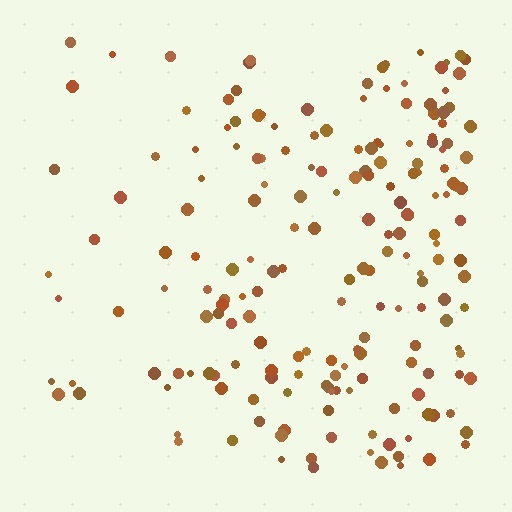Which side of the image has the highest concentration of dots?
The right.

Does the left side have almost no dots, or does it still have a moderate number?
Still a moderate number, just noticeably fewer than the right.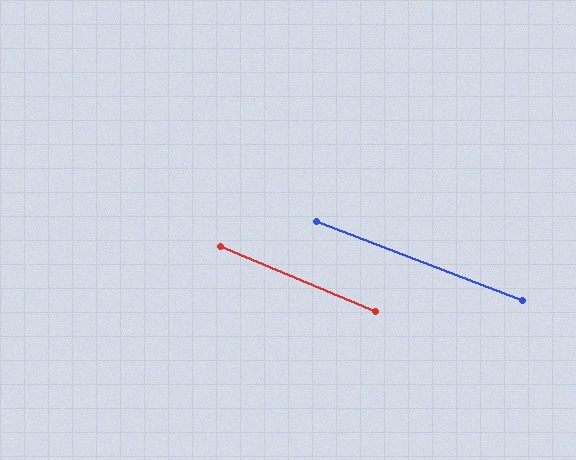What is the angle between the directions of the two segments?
Approximately 2 degrees.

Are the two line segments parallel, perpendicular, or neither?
Parallel — their directions differ by only 1.7°.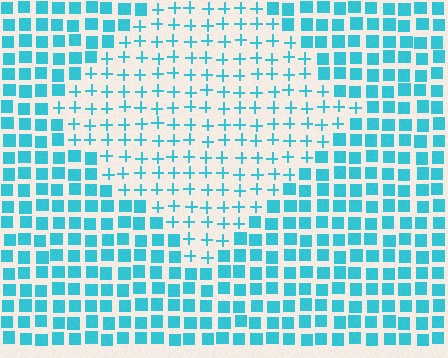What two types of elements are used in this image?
The image uses plus signs inside the diamond region and squares outside it.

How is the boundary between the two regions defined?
The boundary is defined by a change in element shape: plus signs inside vs. squares outside. All elements share the same color and spacing.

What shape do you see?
I see a diamond.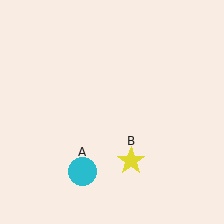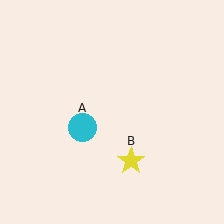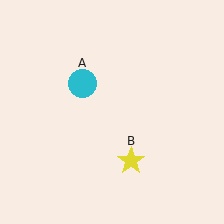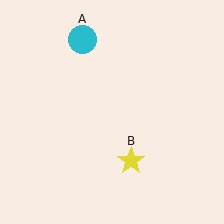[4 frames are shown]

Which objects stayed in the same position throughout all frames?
Yellow star (object B) remained stationary.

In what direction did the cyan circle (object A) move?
The cyan circle (object A) moved up.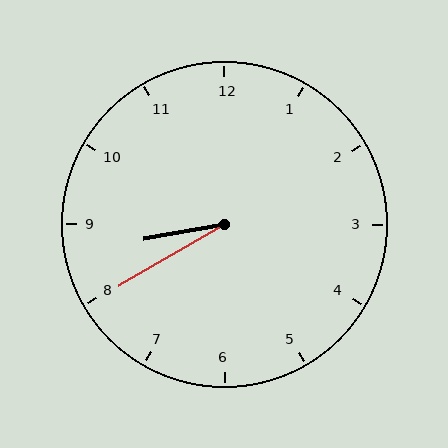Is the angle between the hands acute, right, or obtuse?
It is acute.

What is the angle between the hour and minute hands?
Approximately 20 degrees.